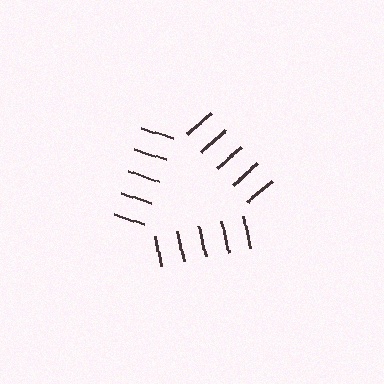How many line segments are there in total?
15 — 5 along each of the 3 edges.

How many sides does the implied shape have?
3 sides — the line-ends trace a triangle.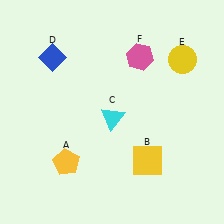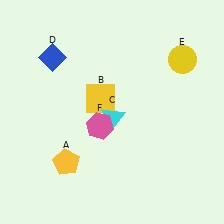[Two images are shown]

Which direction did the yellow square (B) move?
The yellow square (B) moved up.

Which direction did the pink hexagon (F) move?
The pink hexagon (F) moved down.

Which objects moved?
The objects that moved are: the yellow square (B), the pink hexagon (F).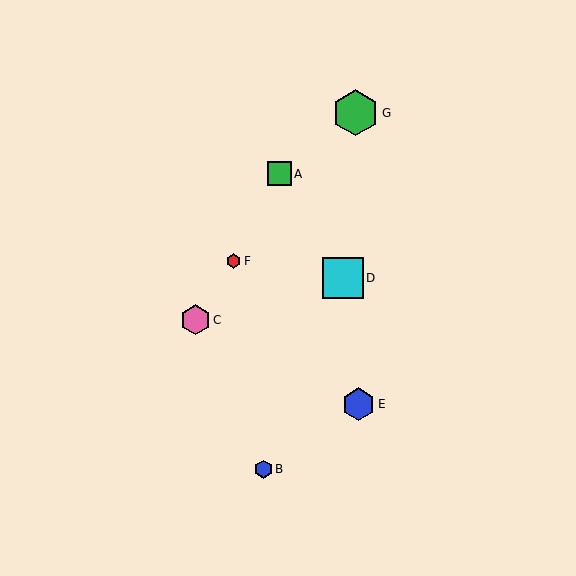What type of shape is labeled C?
Shape C is a pink hexagon.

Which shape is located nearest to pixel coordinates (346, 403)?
The blue hexagon (labeled E) at (358, 404) is nearest to that location.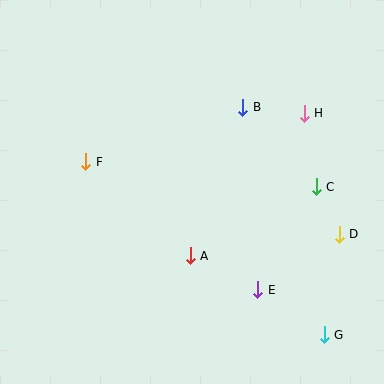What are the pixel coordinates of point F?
Point F is at (86, 162).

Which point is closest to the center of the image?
Point A at (190, 256) is closest to the center.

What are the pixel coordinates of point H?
Point H is at (304, 113).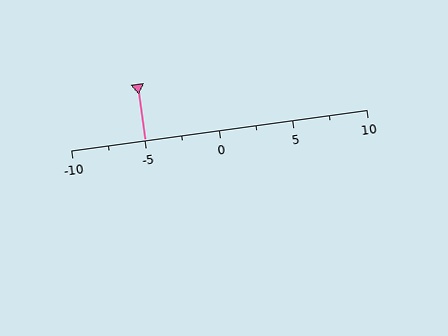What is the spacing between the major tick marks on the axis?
The major ticks are spaced 5 apart.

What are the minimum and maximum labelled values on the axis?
The axis runs from -10 to 10.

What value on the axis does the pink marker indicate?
The marker indicates approximately -5.